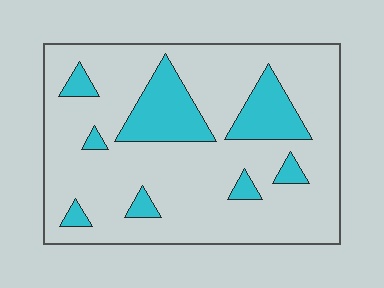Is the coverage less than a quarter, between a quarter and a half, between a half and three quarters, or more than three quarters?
Less than a quarter.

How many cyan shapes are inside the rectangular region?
8.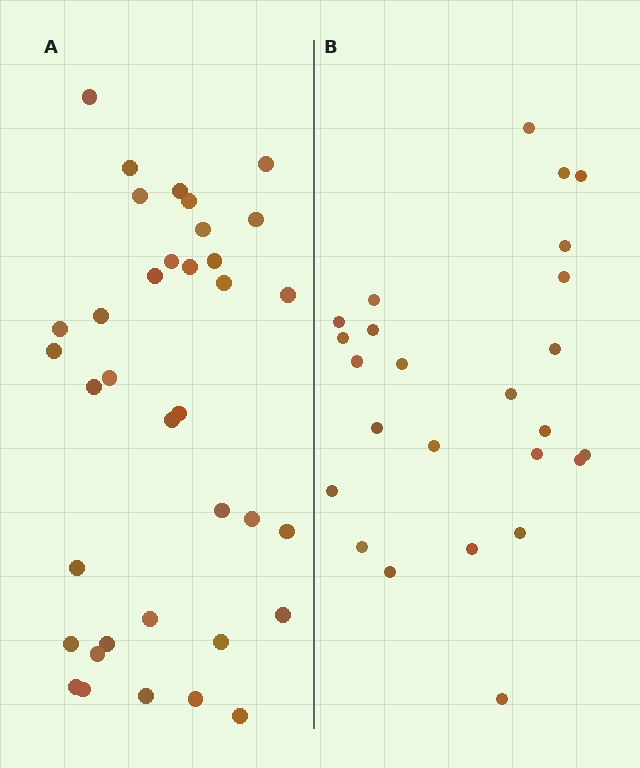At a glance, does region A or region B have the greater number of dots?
Region A (the left region) has more dots.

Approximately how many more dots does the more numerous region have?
Region A has roughly 12 or so more dots than region B.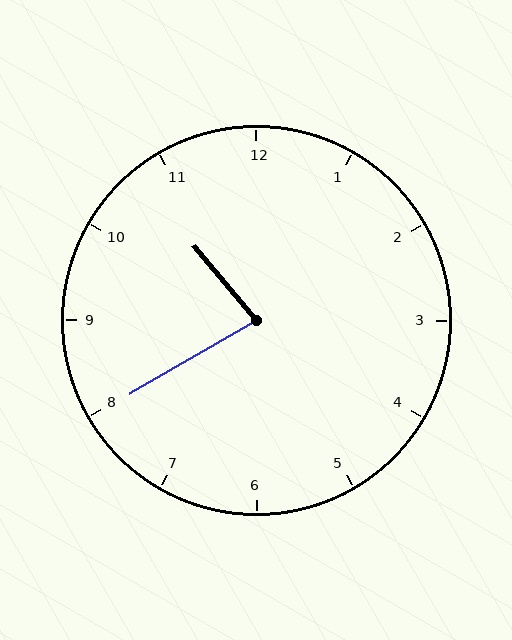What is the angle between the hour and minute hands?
Approximately 80 degrees.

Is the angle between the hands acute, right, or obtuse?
It is acute.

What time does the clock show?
10:40.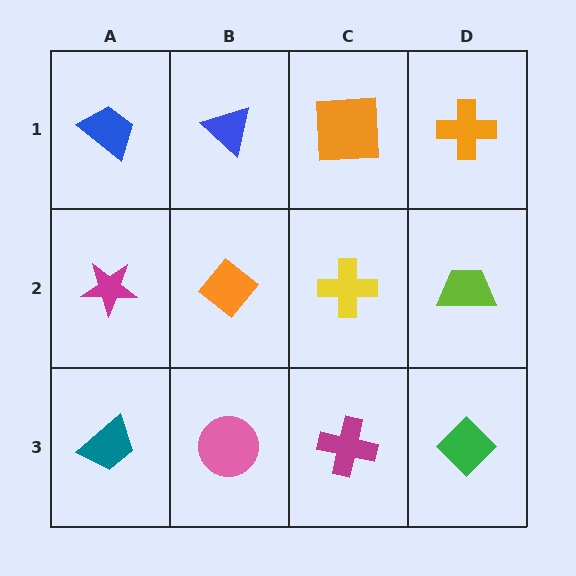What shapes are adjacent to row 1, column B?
An orange diamond (row 2, column B), a blue trapezoid (row 1, column A), an orange square (row 1, column C).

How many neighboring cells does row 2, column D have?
3.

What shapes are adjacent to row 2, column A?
A blue trapezoid (row 1, column A), a teal trapezoid (row 3, column A), an orange diamond (row 2, column B).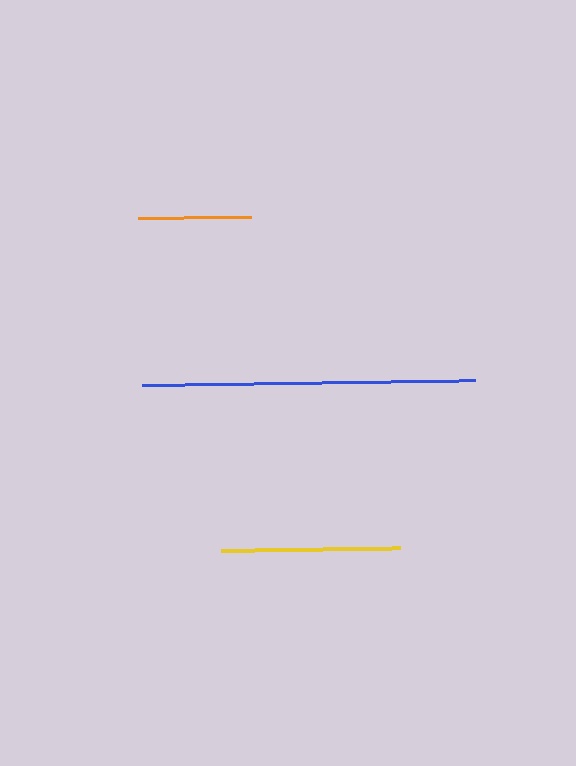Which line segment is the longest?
The blue line is the longest at approximately 333 pixels.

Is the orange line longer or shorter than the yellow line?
The yellow line is longer than the orange line.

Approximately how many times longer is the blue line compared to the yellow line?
The blue line is approximately 1.9 times the length of the yellow line.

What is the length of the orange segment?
The orange segment is approximately 113 pixels long.